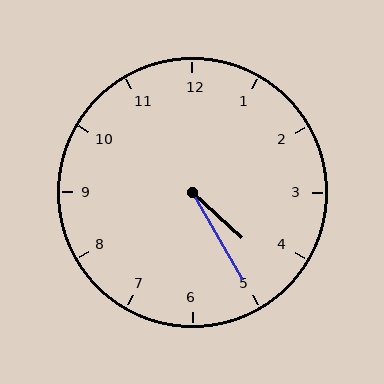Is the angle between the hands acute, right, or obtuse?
It is acute.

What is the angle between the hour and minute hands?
Approximately 18 degrees.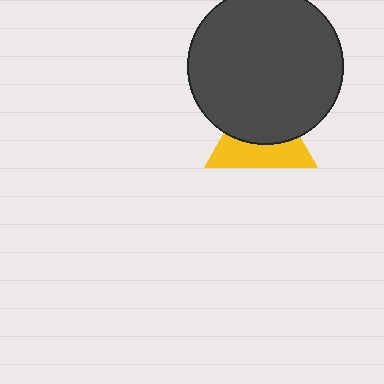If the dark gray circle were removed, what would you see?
You would see the complete yellow triangle.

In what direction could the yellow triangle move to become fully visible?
The yellow triangle could move down. That would shift it out from behind the dark gray circle entirely.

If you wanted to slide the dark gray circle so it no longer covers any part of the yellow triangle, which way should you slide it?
Slide it up — that is the most direct way to separate the two shapes.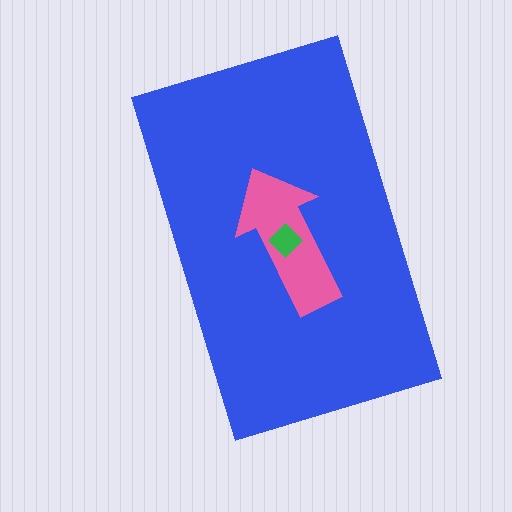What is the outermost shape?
The blue rectangle.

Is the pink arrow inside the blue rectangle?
Yes.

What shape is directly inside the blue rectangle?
The pink arrow.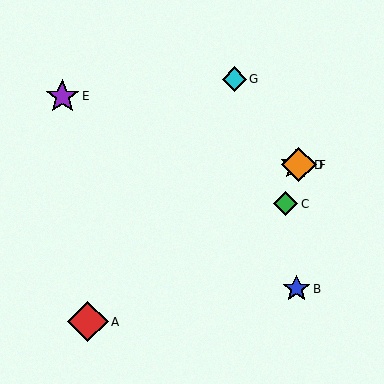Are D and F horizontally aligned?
Yes, both are at y≈165.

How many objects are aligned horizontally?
2 objects (D, F) are aligned horizontally.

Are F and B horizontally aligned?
No, F is at y≈165 and B is at y≈289.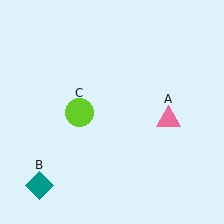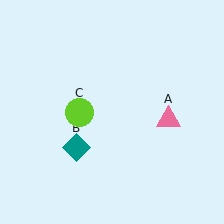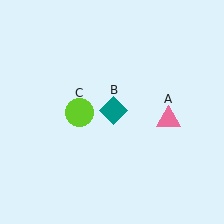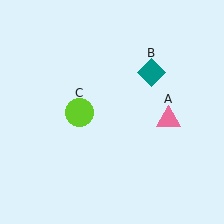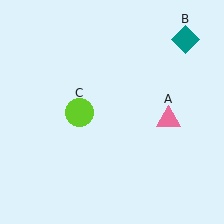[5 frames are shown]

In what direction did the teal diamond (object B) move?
The teal diamond (object B) moved up and to the right.